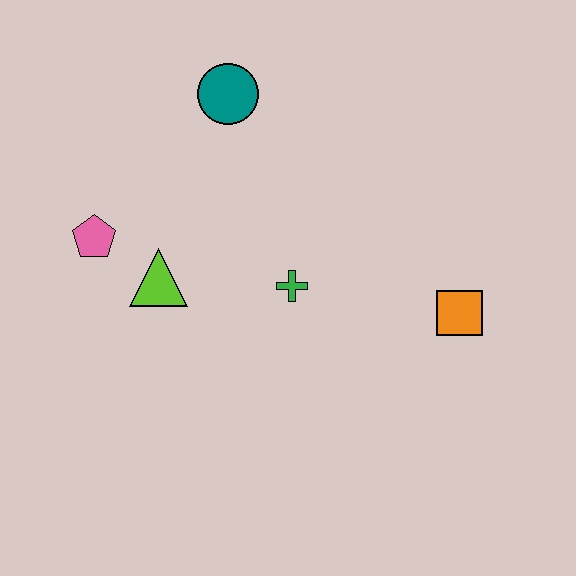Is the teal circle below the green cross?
No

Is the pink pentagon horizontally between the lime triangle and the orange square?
No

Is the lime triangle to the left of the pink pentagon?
No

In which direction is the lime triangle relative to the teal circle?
The lime triangle is below the teal circle.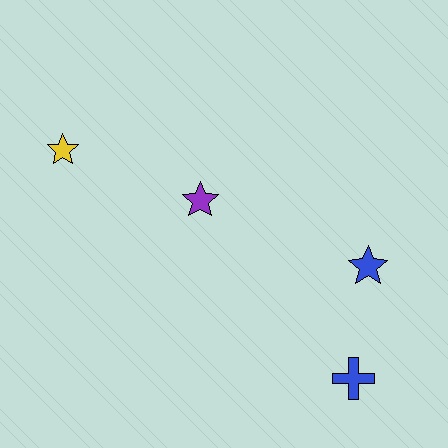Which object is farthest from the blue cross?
The yellow star is farthest from the blue cross.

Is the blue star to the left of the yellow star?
No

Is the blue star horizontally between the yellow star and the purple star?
No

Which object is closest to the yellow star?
The purple star is closest to the yellow star.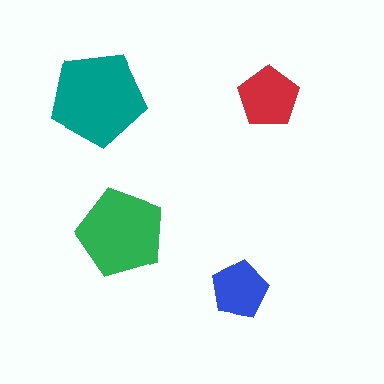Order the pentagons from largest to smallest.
the teal one, the green one, the red one, the blue one.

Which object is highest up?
The red pentagon is topmost.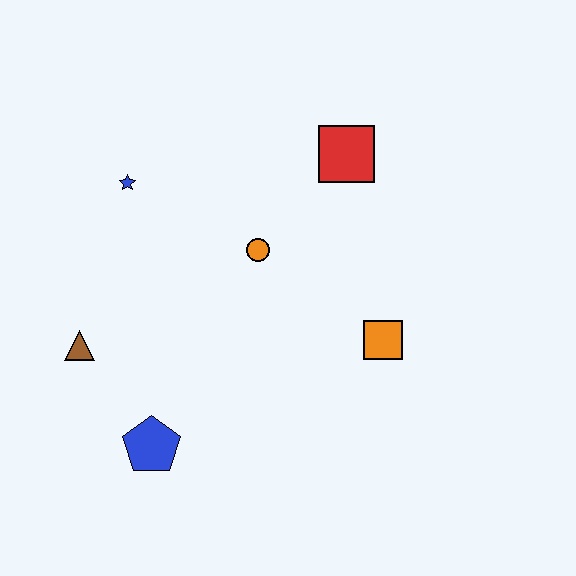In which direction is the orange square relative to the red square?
The orange square is below the red square.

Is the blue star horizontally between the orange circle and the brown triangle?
Yes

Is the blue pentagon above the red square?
No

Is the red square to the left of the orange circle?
No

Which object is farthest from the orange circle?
The blue pentagon is farthest from the orange circle.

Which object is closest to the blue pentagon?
The brown triangle is closest to the blue pentagon.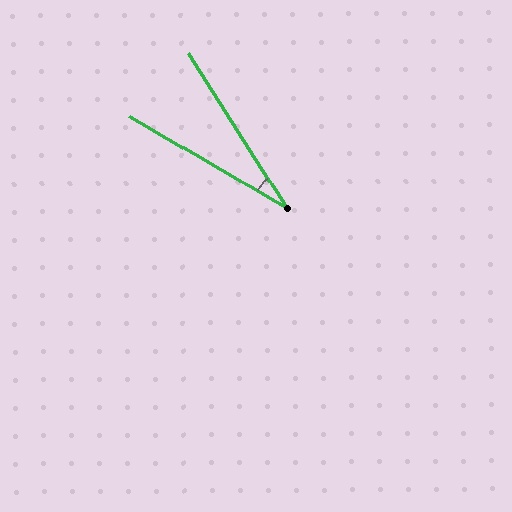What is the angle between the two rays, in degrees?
Approximately 27 degrees.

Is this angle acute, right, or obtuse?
It is acute.